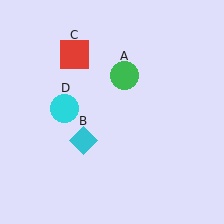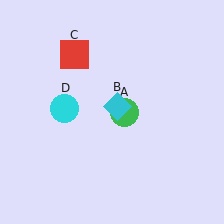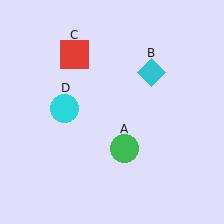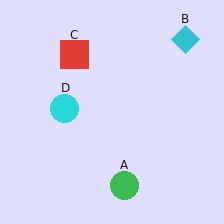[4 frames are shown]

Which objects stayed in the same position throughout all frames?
Red square (object C) and cyan circle (object D) remained stationary.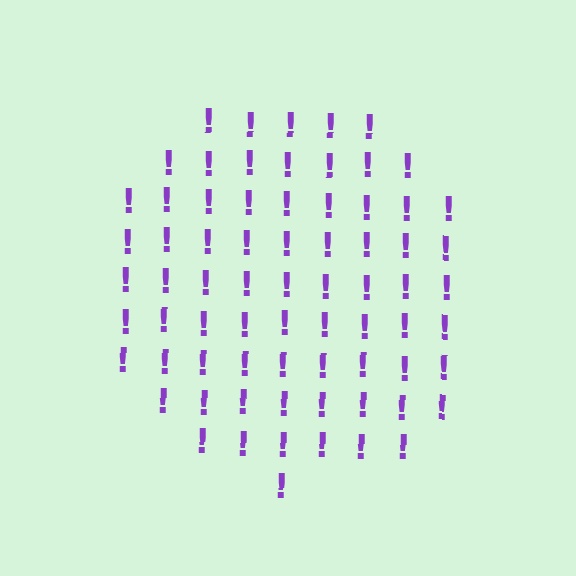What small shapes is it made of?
It is made of small exclamation marks.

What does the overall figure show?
The overall figure shows a circle.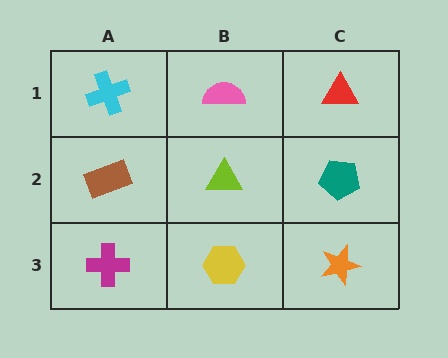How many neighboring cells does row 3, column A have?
2.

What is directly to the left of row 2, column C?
A lime triangle.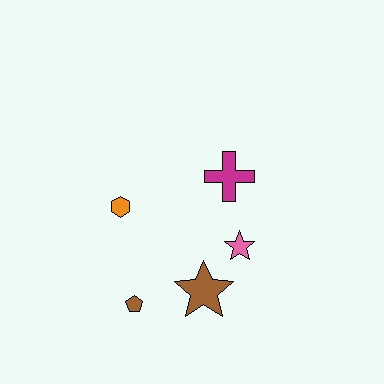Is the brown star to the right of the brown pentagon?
Yes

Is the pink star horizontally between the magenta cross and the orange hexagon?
No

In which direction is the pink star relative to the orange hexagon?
The pink star is to the right of the orange hexagon.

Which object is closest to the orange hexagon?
The brown pentagon is closest to the orange hexagon.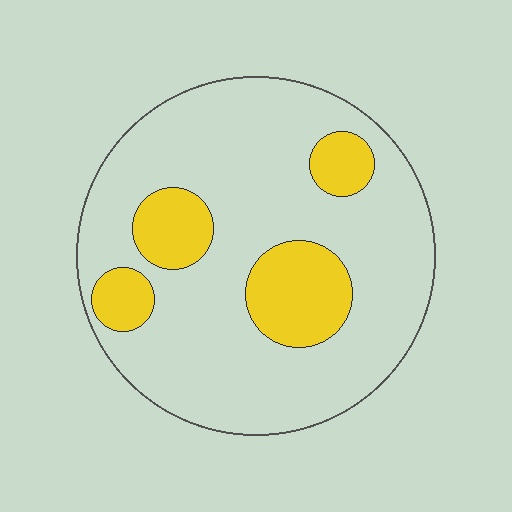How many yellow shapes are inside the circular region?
4.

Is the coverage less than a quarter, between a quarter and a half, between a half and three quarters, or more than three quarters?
Less than a quarter.